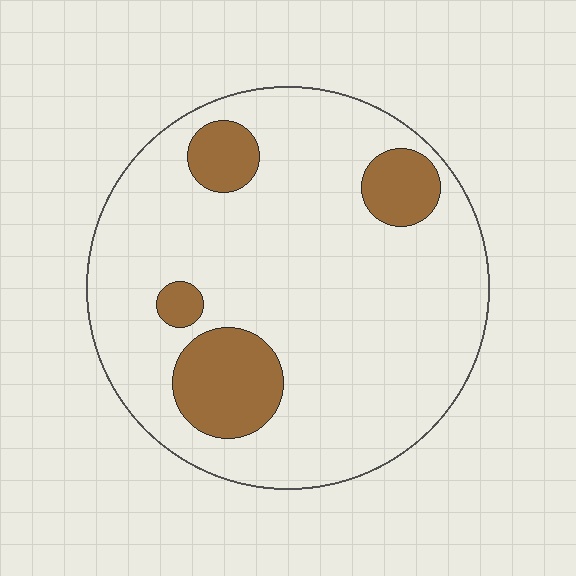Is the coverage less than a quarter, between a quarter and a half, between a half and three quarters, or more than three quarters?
Less than a quarter.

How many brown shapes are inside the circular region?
4.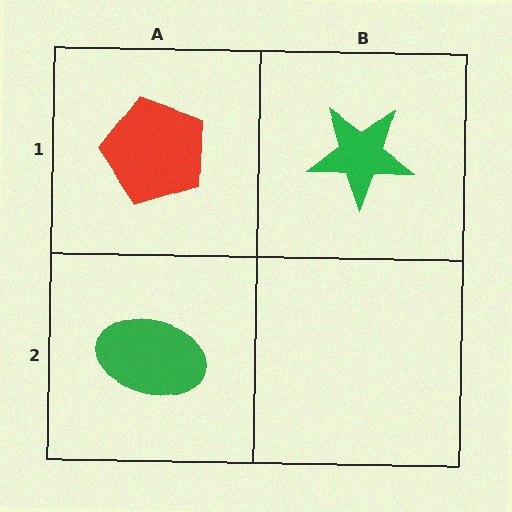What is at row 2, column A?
A green ellipse.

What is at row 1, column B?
A green star.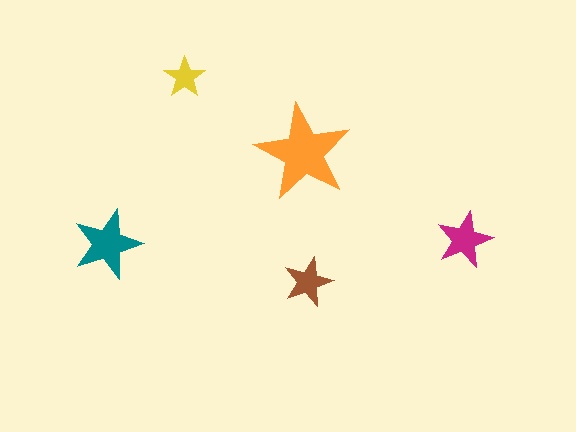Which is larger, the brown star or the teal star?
The teal one.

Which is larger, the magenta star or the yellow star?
The magenta one.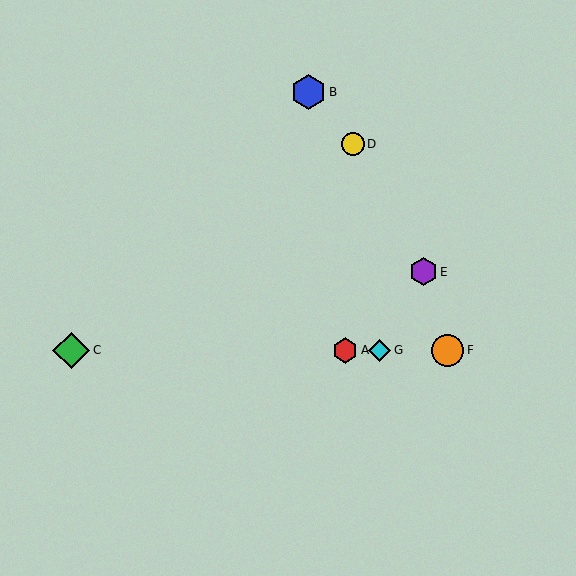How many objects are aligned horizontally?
4 objects (A, C, F, G) are aligned horizontally.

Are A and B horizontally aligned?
No, A is at y≈351 and B is at y≈92.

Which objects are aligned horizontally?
Objects A, C, F, G are aligned horizontally.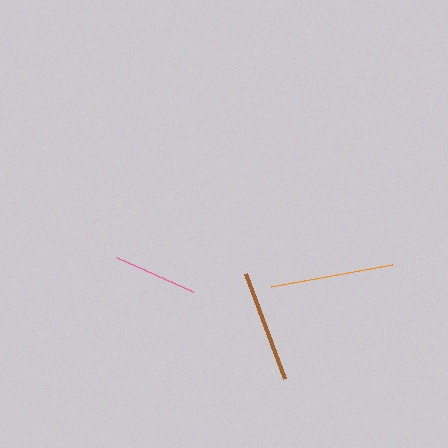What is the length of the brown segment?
The brown segment is approximately 112 pixels long.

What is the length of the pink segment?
The pink segment is approximately 83 pixels long.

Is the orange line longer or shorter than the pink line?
The orange line is longer than the pink line.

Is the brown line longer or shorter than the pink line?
The brown line is longer than the pink line.